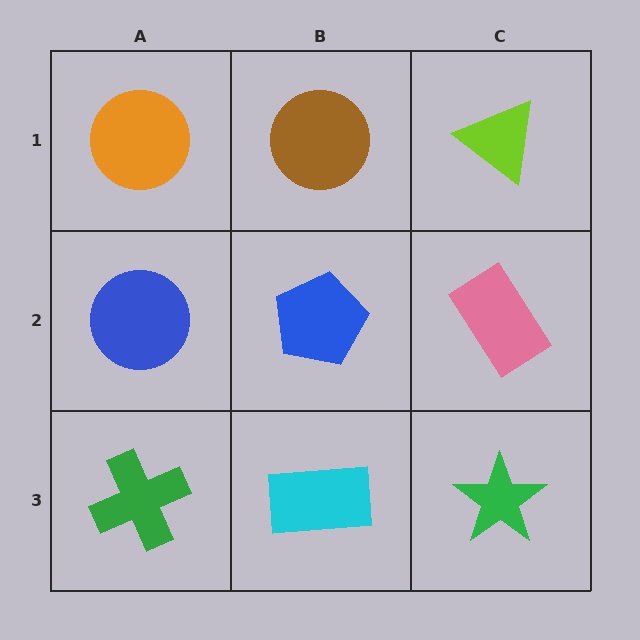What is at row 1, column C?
A lime triangle.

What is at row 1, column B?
A brown circle.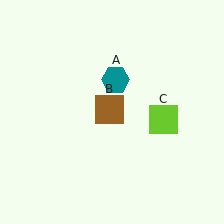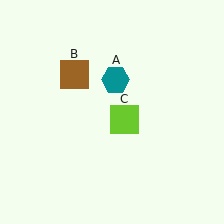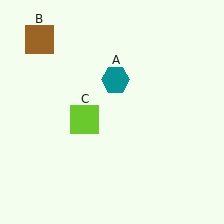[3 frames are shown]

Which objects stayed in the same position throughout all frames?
Teal hexagon (object A) remained stationary.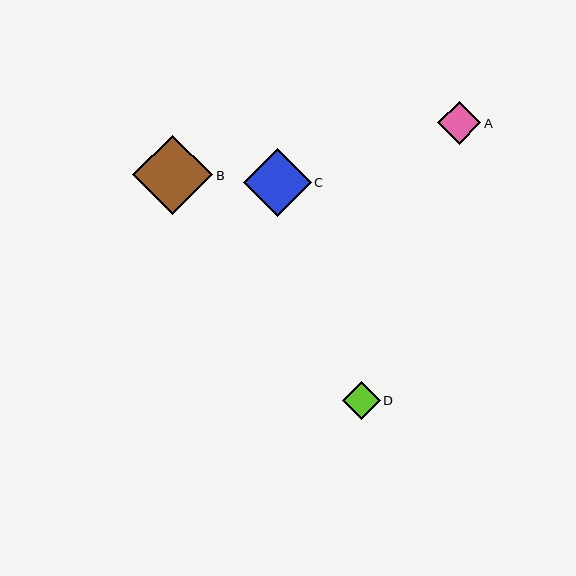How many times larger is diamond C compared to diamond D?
Diamond C is approximately 1.8 times the size of diamond D.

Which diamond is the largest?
Diamond B is the largest with a size of approximately 80 pixels.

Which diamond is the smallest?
Diamond D is the smallest with a size of approximately 38 pixels.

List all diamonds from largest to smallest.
From largest to smallest: B, C, A, D.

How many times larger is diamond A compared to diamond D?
Diamond A is approximately 1.1 times the size of diamond D.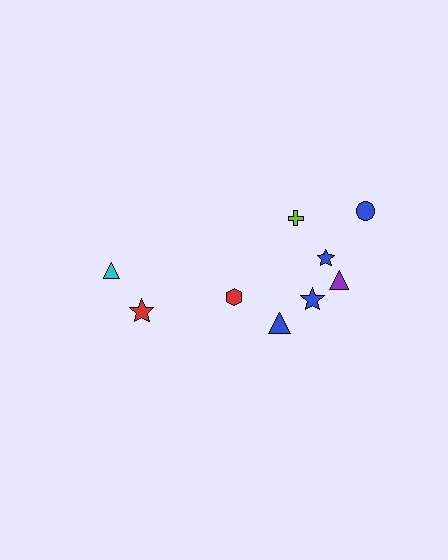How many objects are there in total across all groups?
There are 9 objects.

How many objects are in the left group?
There are 3 objects.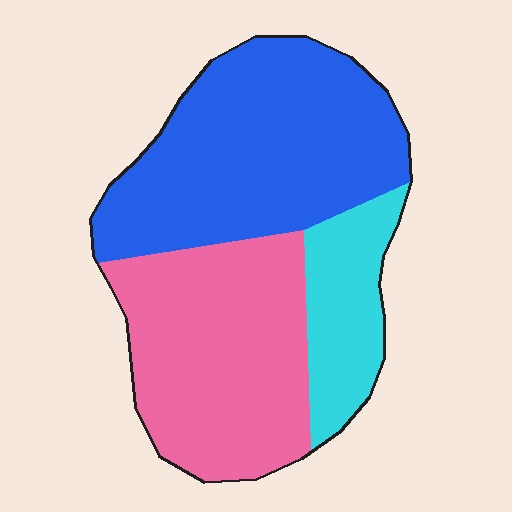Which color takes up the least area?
Cyan, at roughly 15%.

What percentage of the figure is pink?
Pink covers 39% of the figure.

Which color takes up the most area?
Blue, at roughly 45%.